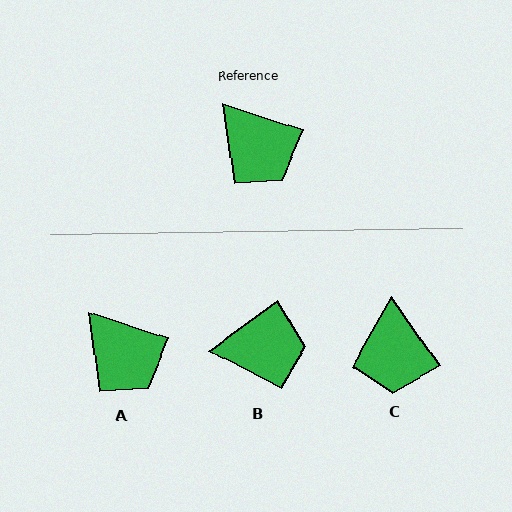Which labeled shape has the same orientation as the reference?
A.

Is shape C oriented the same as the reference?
No, it is off by about 37 degrees.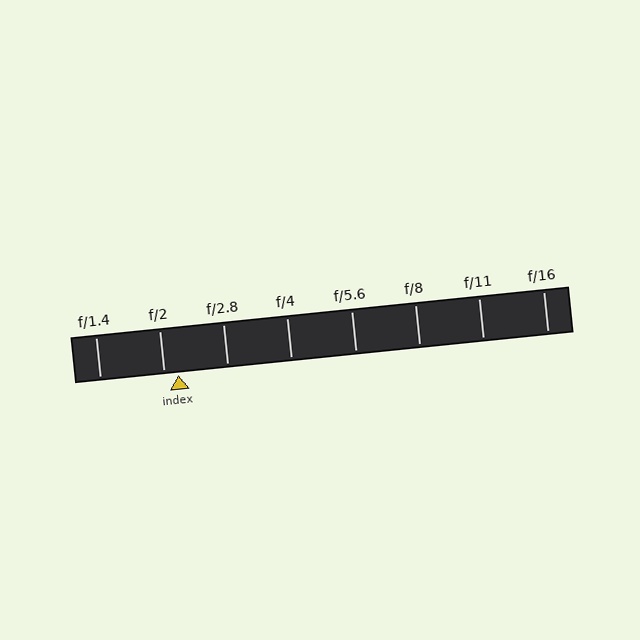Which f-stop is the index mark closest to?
The index mark is closest to f/2.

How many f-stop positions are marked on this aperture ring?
There are 8 f-stop positions marked.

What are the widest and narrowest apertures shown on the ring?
The widest aperture shown is f/1.4 and the narrowest is f/16.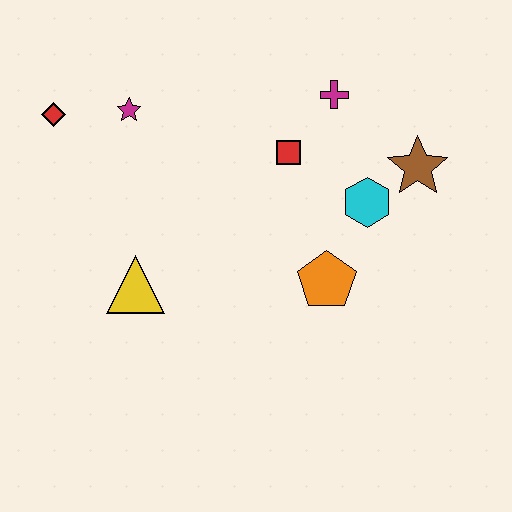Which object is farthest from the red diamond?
The brown star is farthest from the red diamond.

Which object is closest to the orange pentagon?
The cyan hexagon is closest to the orange pentagon.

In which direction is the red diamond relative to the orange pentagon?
The red diamond is to the left of the orange pentagon.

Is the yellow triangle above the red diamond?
No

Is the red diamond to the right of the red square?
No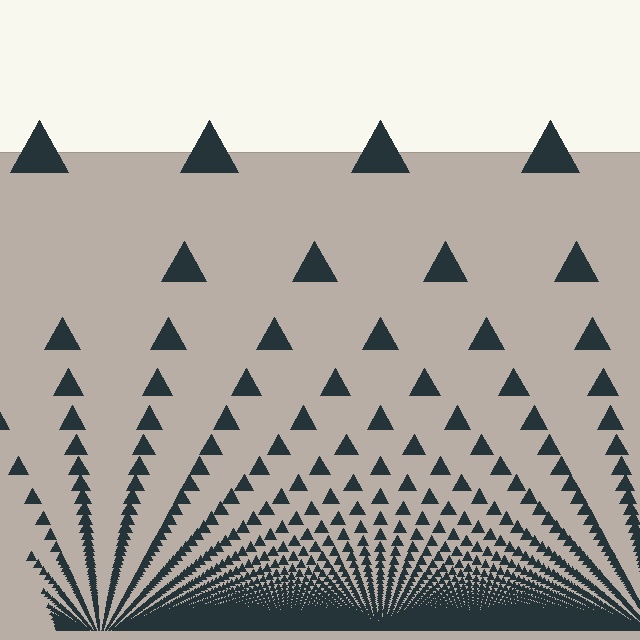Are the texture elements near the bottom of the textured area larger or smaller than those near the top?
Smaller. The gradient is inverted — elements near the bottom are smaller and denser.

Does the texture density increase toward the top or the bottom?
Density increases toward the bottom.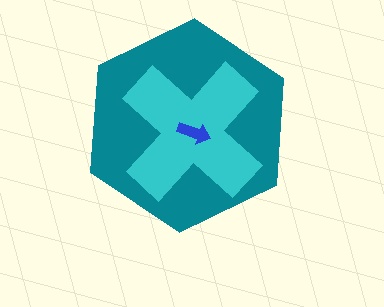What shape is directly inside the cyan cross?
The blue arrow.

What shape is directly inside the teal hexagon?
The cyan cross.